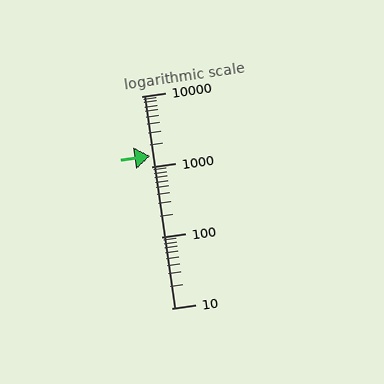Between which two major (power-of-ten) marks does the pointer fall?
The pointer is between 1000 and 10000.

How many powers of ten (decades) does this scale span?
The scale spans 3 decades, from 10 to 10000.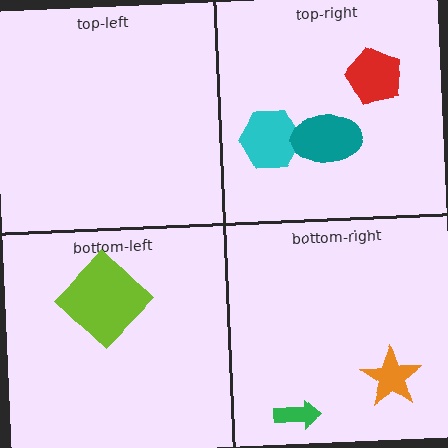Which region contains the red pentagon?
The top-right region.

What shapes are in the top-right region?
The cyan hexagon, the teal ellipse, the red pentagon.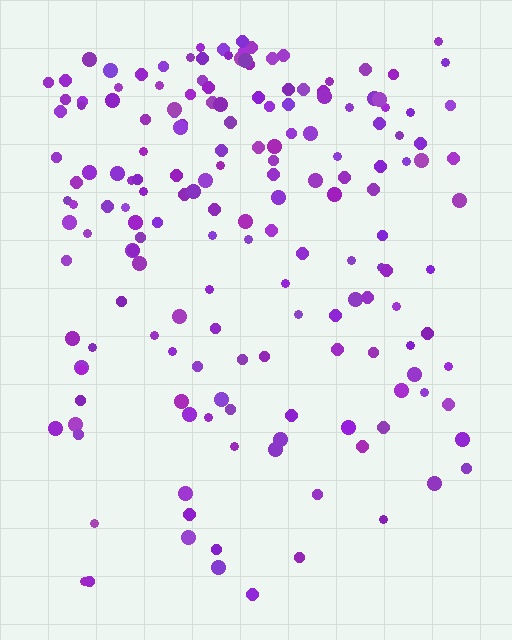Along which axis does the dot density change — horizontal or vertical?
Vertical.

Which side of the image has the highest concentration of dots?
The top.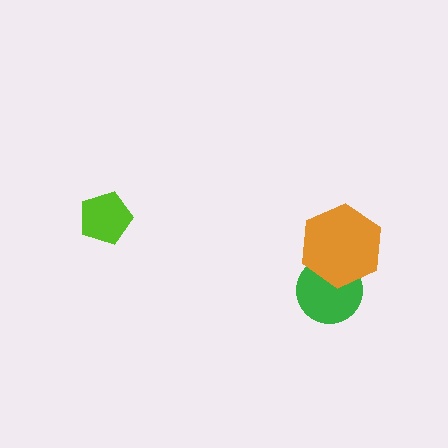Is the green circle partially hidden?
Yes, it is partially covered by another shape.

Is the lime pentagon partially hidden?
No, no other shape covers it.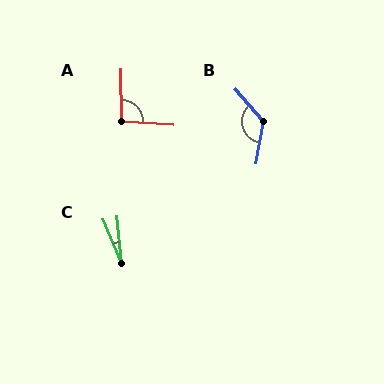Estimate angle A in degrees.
Approximately 95 degrees.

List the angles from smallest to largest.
C (17°), A (95°), B (129°).